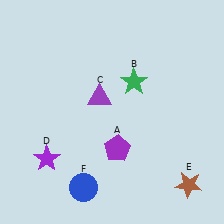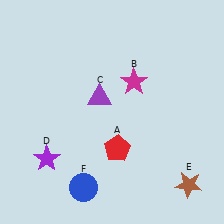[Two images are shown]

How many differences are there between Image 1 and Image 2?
There are 2 differences between the two images.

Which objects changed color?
A changed from purple to red. B changed from green to magenta.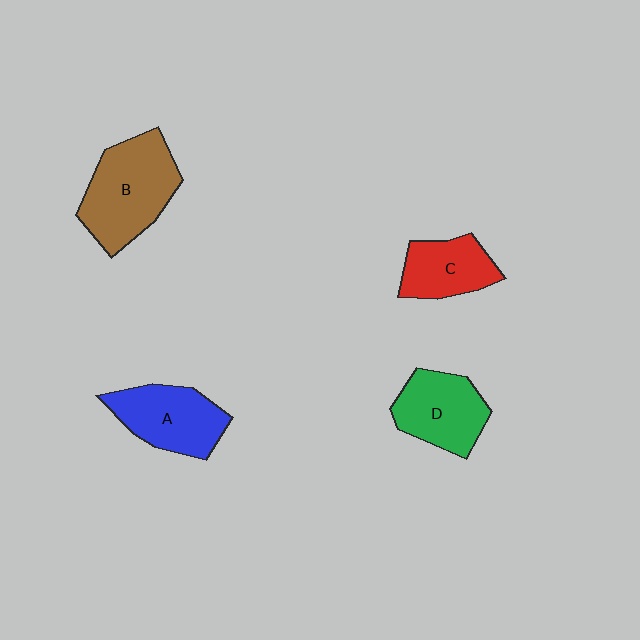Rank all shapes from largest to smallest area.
From largest to smallest: B (brown), A (blue), D (green), C (red).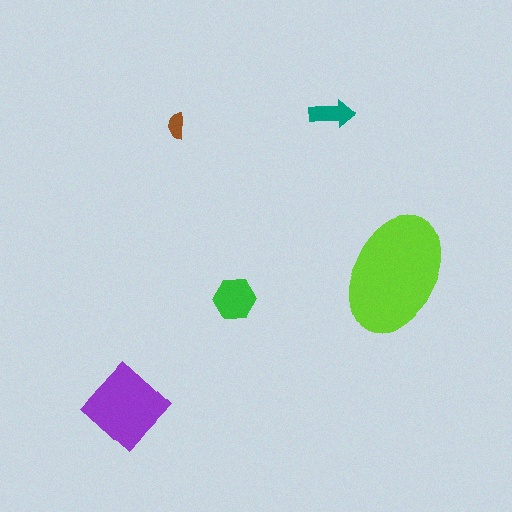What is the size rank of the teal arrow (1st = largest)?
4th.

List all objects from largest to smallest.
The lime ellipse, the purple diamond, the green hexagon, the teal arrow, the brown semicircle.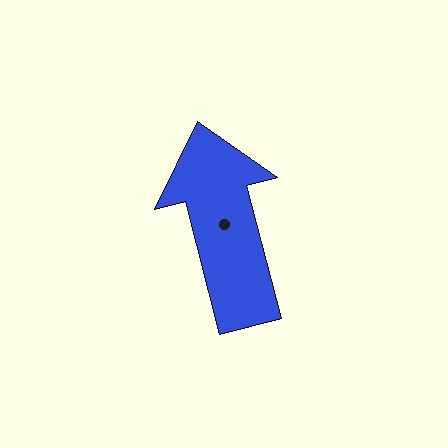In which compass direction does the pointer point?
North.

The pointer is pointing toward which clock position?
Roughly 12 o'clock.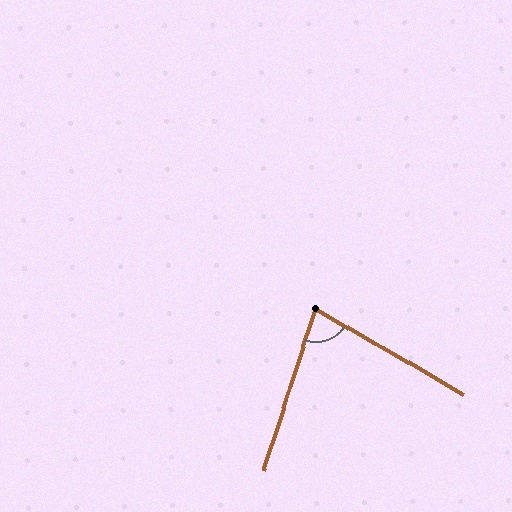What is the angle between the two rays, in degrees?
Approximately 78 degrees.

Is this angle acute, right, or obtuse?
It is acute.